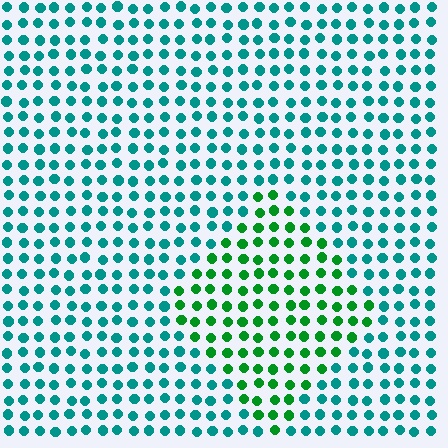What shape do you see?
I see a diamond.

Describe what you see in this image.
The image is filled with small teal elements in a uniform arrangement. A diamond-shaped region is visible where the elements are tinted to a slightly different hue, forming a subtle color boundary.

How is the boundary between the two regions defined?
The boundary is defined purely by a slight shift in hue (about 44 degrees). Spacing, size, and orientation are identical on both sides.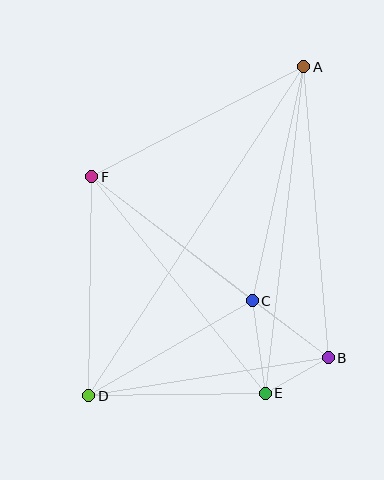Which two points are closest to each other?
Points B and E are closest to each other.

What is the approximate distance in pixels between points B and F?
The distance between B and F is approximately 298 pixels.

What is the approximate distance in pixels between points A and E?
The distance between A and E is approximately 329 pixels.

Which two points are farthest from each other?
Points A and D are farthest from each other.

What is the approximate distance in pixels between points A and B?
The distance between A and B is approximately 292 pixels.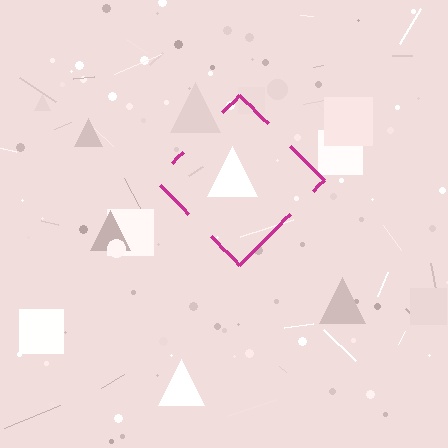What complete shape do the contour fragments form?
The contour fragments form a diamond.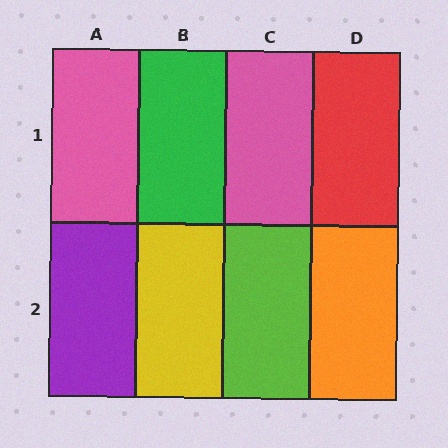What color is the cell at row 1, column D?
Red.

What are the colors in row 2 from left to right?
Purple, yellow, lime, orange.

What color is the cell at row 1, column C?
Pink.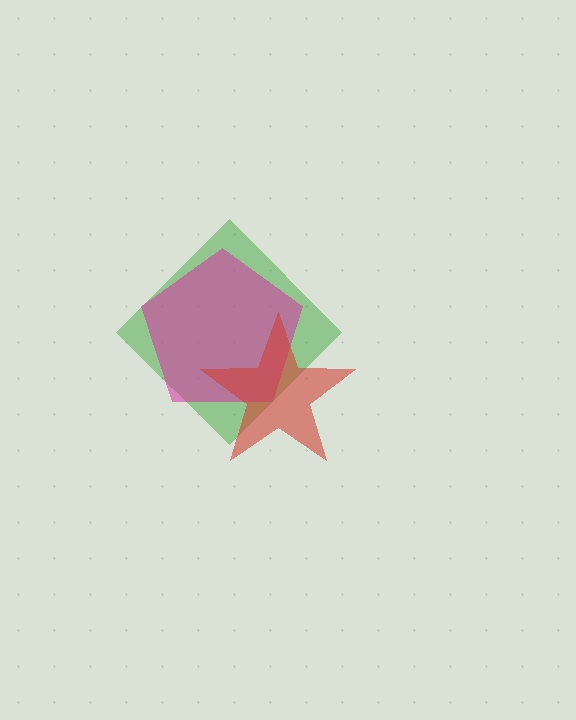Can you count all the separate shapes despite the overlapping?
Yes, there are 3 separate shapes.